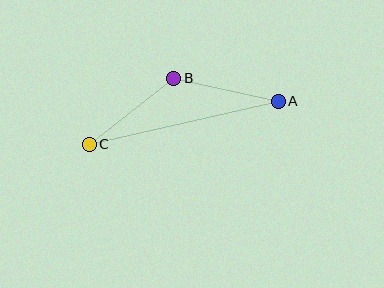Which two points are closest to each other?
Points B and C are closest to each other.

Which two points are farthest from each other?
Points A and C are farthest from each other.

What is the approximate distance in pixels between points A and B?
The distance between A and B is approximately 107 pixels.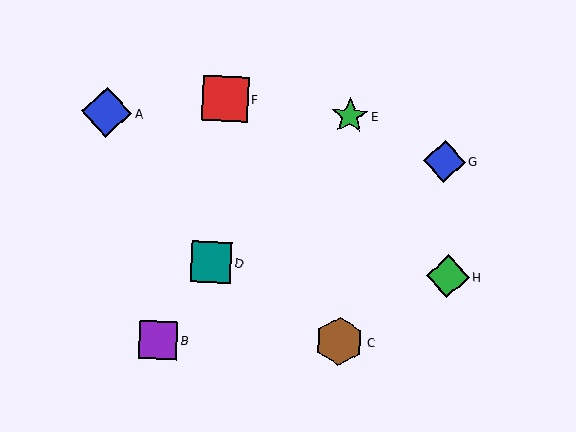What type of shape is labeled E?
Shape E is a green star.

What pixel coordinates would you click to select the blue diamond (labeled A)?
Click at (107, 112) to select the blue diamond A.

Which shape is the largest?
The blue diamond (labeled A) is the largest.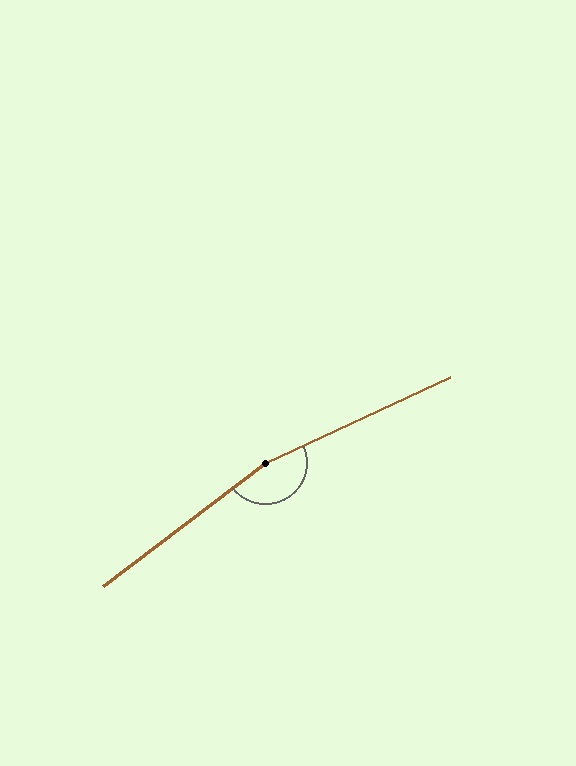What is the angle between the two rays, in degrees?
Approximately 168 degrees.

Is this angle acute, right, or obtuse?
It is obtuse.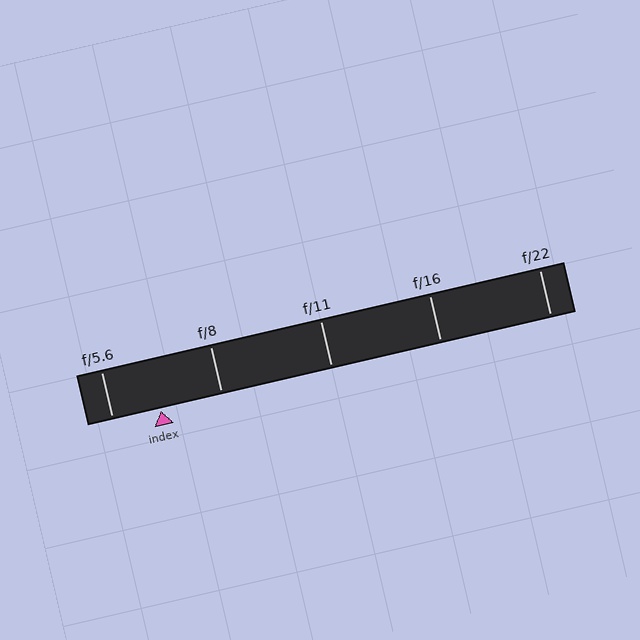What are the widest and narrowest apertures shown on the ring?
The widest aperture shown is f/5.6 and the narrowest is f/22.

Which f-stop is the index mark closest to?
The index mark is closest to f/5.6.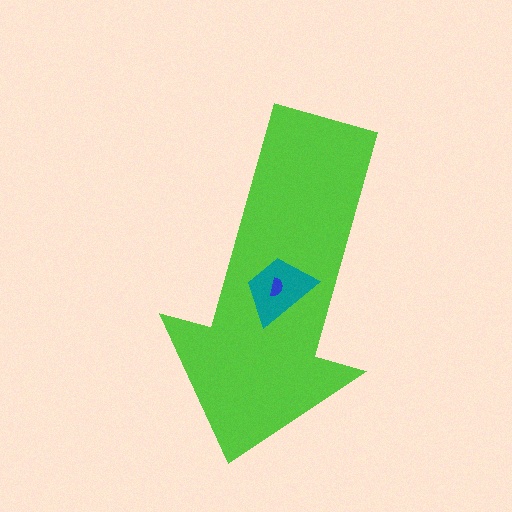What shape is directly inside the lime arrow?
The teal trapezoid.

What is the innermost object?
The blue semicircle.